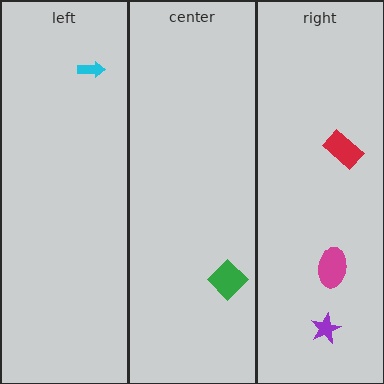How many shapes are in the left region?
1.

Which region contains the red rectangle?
The right region.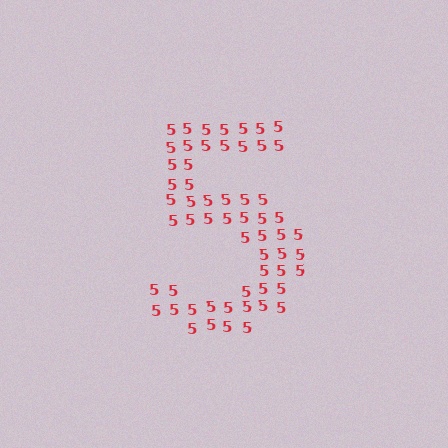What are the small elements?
The small elements are digit 5's.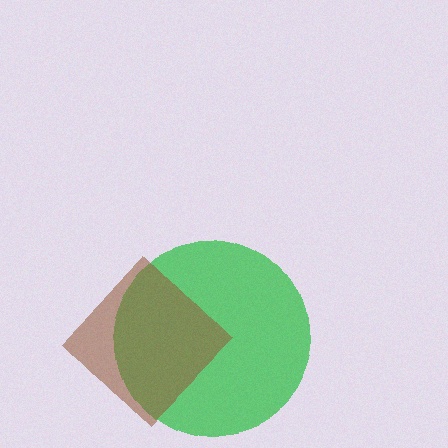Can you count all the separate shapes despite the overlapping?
Yes, there are 2 separate shapes.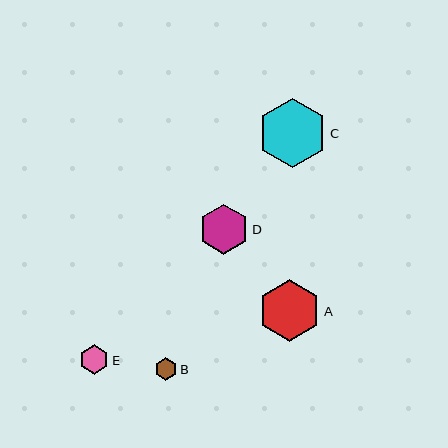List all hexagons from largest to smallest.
From largest to smallest: C, A, D, E, B.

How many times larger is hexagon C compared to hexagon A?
Hexagon C is approximately 1.1 times the size of hexagon A.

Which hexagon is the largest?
Hexagon C is the largest with a size of approximately 68 pixels.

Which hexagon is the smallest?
Hexagon B is the smallest with a size of approximately 23 pixels.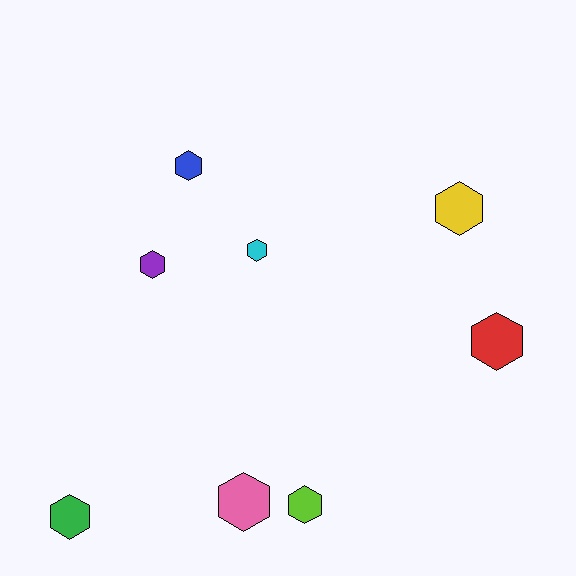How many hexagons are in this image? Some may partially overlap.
There are 8 hexagons.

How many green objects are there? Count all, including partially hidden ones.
There is 1 green object.